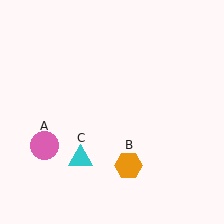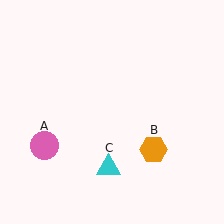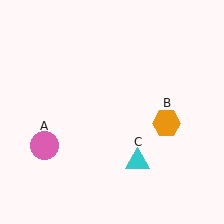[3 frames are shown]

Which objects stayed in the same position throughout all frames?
Pink circle (object A) remained stationary.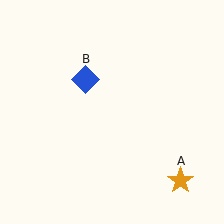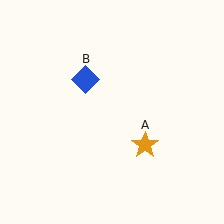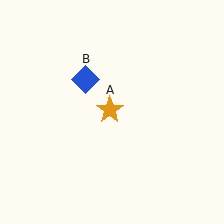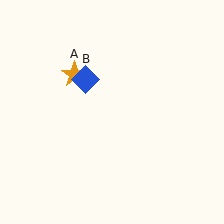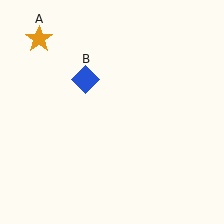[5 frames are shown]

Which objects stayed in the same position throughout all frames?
Blue diamond (object B) remained stationary.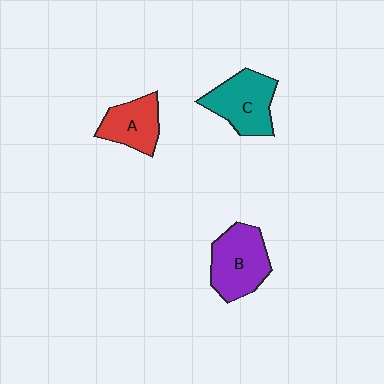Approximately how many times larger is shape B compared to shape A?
Approximately 1.4 times.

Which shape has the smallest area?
Shape A (red).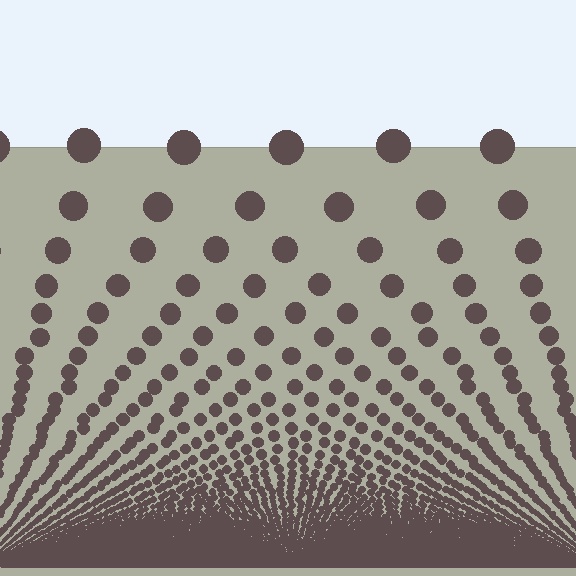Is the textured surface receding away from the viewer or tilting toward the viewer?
The surface appears to tilt toward the viewer. Texture elements get larger and sparser toward the top.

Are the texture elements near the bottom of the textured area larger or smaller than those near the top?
Smaller. The gradient is inverted — elements near the bottom are smaller and denser.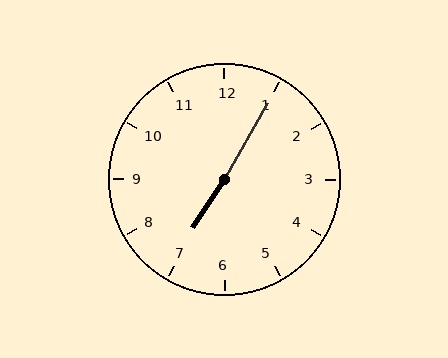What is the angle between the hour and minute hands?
Approximately 178 degrees.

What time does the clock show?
7:05.